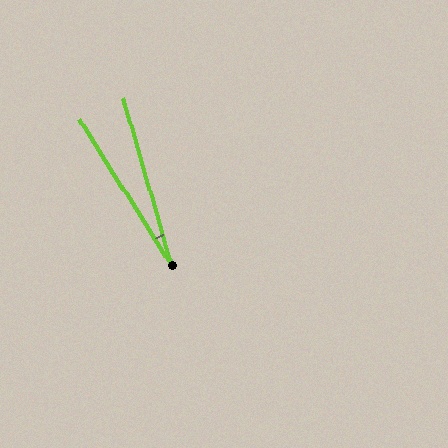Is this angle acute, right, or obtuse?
It is acute.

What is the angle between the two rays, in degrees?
Approximately 16 degrees.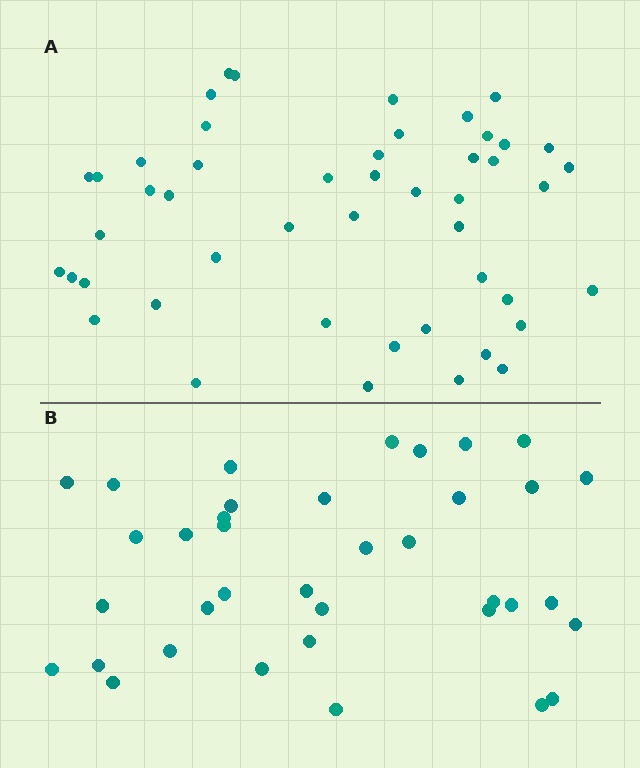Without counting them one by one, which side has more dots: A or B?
Region A (the top region) has more dots.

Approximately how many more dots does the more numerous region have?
Region A has roughly 12 or so more dots than region B.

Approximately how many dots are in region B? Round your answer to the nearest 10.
About 40 dots. (The exact count is 37, which rounds to 40.)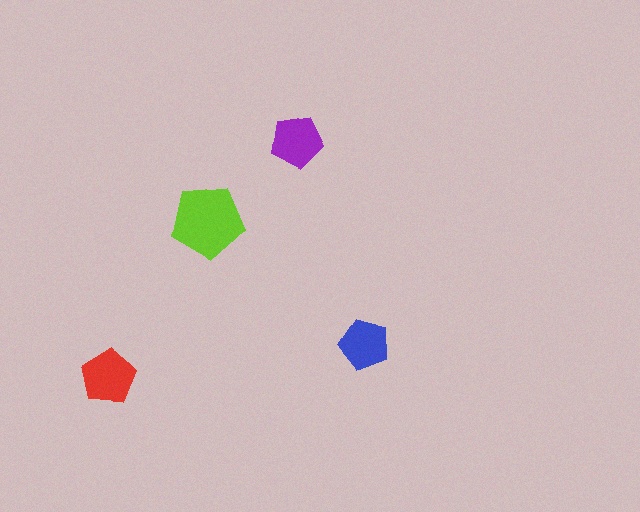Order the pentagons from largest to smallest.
the lime one, the red one, the purple one, the blue one.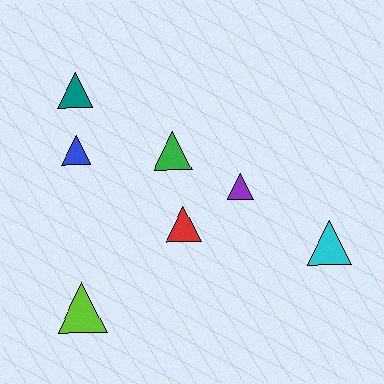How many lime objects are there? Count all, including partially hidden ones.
There is 1 lime object.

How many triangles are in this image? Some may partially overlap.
There are 7 triangles.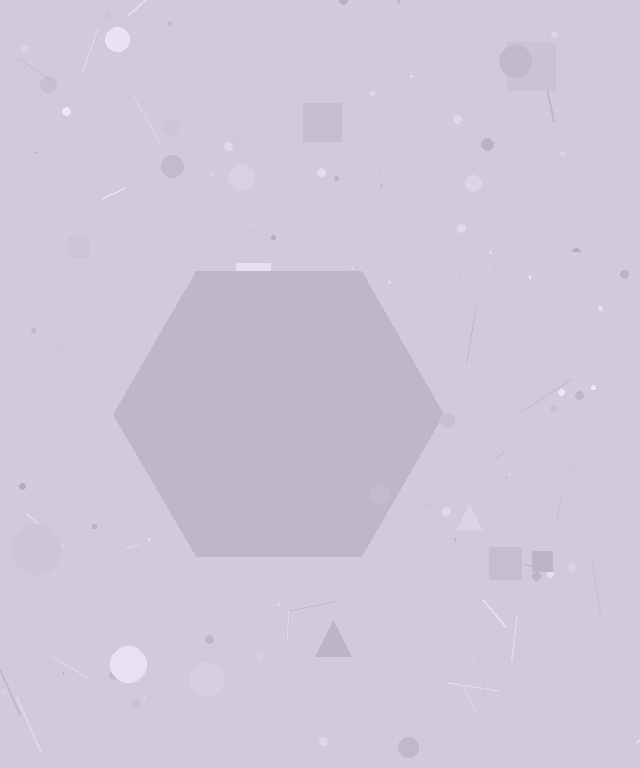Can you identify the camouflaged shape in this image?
The camouflaged shape is a hexagon.